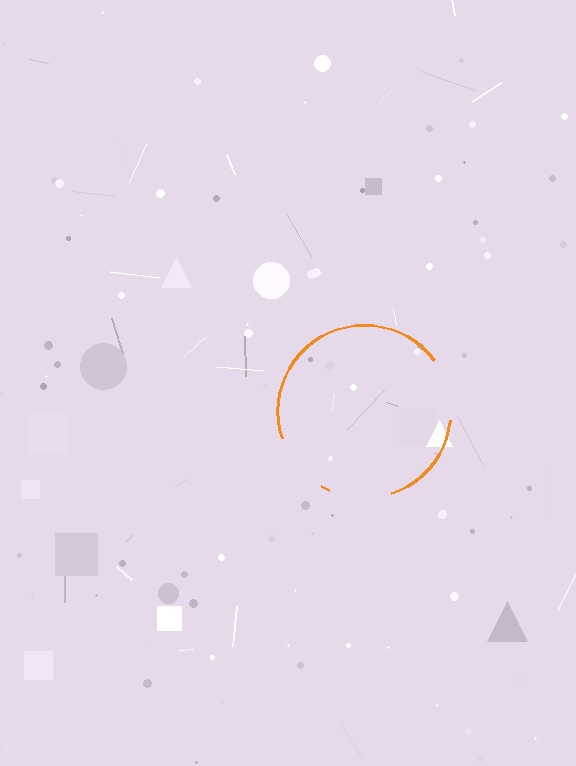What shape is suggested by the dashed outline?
The dashed outline suggests a circle.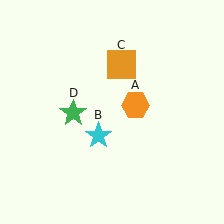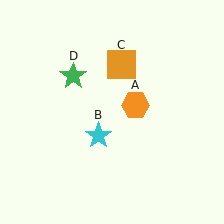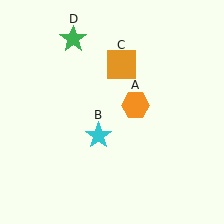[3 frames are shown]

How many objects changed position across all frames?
1 object changed position: green star (object D).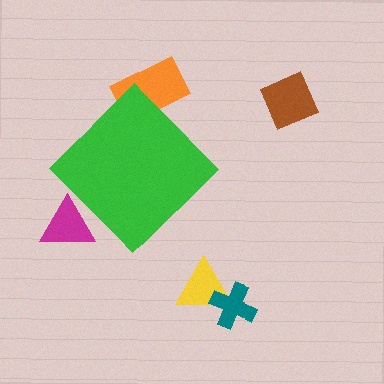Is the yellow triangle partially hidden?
No, the yellow triangle is fully visible.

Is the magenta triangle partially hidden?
Yes, the magenta triangle is partially hidden behind the green diamond.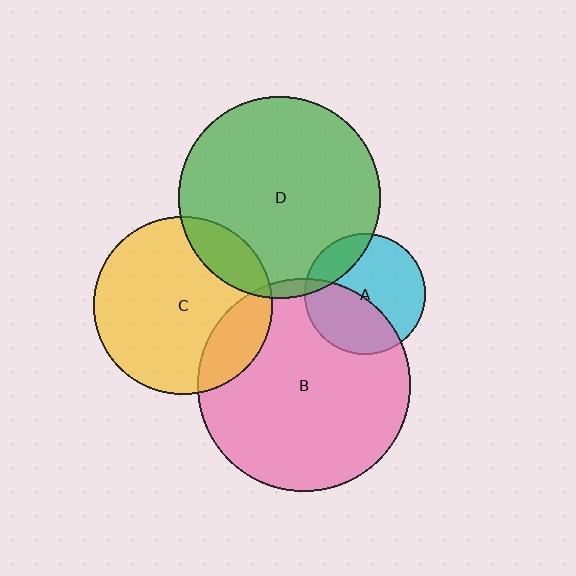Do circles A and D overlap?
Yes.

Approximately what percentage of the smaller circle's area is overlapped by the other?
Approximately 20%.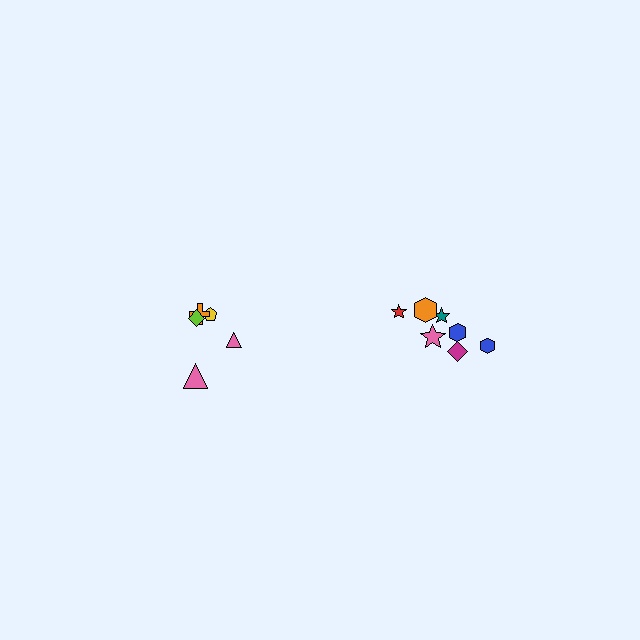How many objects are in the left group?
There are 5 objects.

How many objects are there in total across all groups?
There are 12 objects.